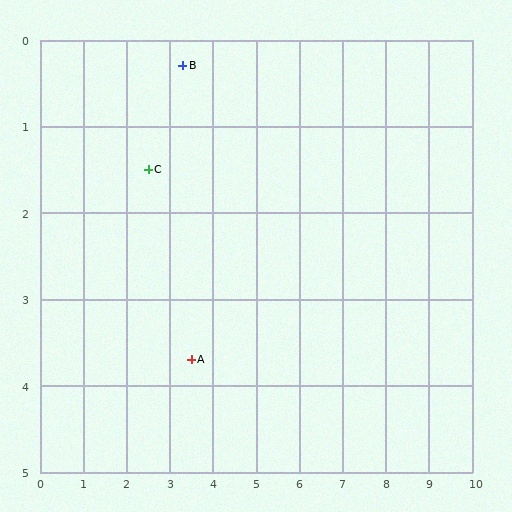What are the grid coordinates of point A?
Point A is at approximately (3.5, 3.7).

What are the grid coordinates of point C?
Point C is at approximately (2.5, 1.5).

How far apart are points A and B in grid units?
Points A and B are about 3.4 grid units apart.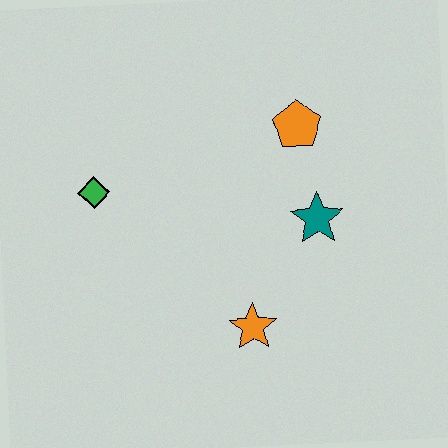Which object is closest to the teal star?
The orange pentagon is closest to the teal star.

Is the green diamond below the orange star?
No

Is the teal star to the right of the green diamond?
Yes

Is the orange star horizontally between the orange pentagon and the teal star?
No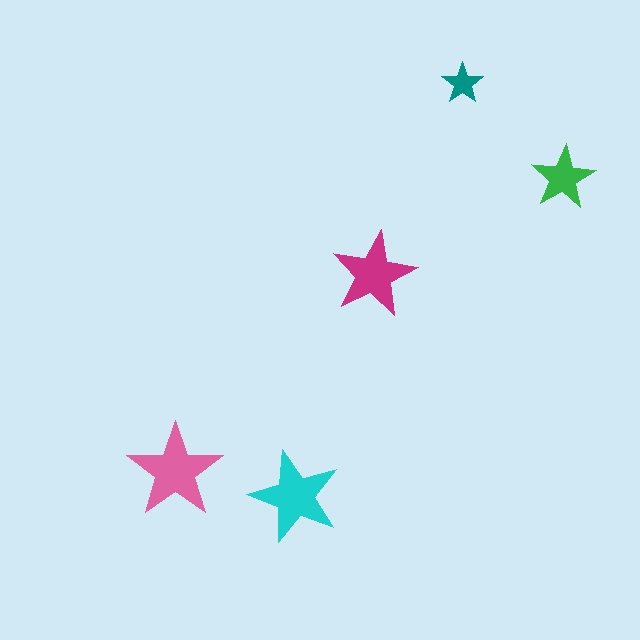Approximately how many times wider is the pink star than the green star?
About 1.5 times wider.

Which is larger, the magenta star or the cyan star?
The cyan one.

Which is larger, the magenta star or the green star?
The magenta one.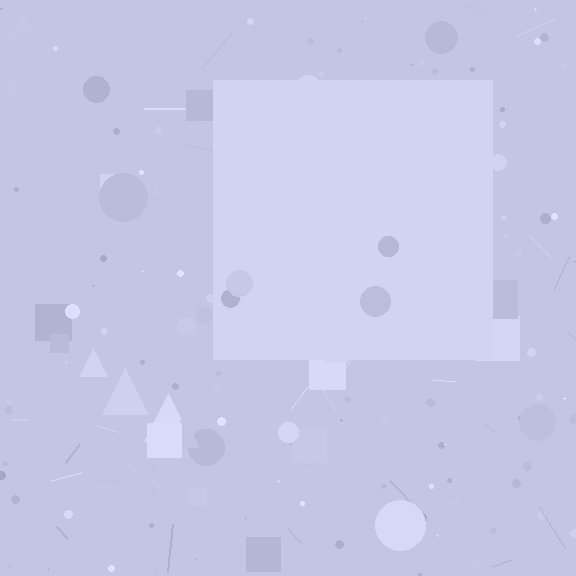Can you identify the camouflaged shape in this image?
The camouflaged shape is a square.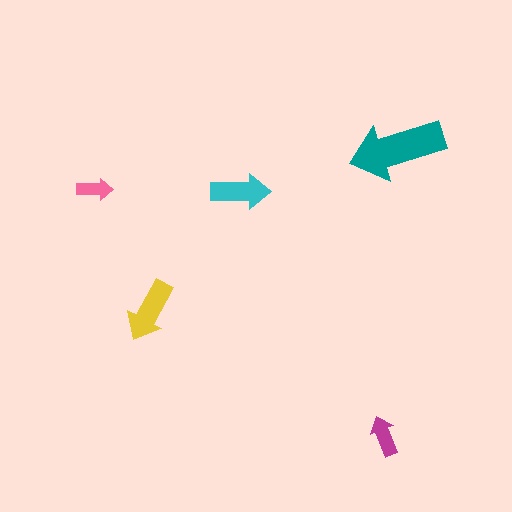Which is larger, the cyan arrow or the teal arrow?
The teal one.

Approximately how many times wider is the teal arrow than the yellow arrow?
About 1.5 times wider.